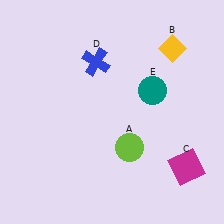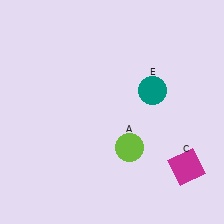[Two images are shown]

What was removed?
The yellow diamond (B), the blue cross (D) were removed in Image 2.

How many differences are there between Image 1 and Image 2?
There are 2 differences between the two images.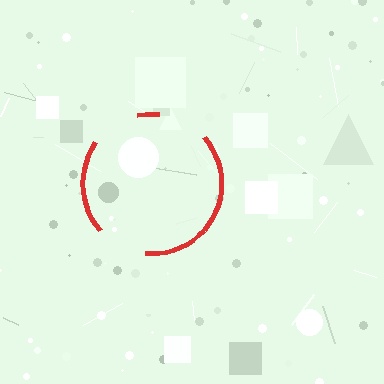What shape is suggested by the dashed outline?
The dashed outline suggests a circle.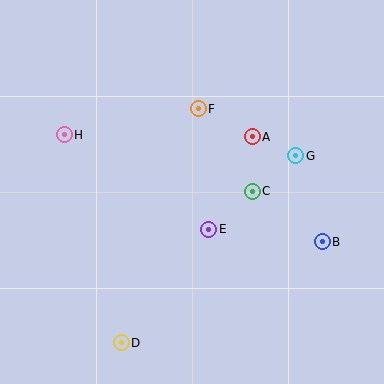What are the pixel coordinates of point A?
Point A is at (252, 137).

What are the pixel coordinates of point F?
Point F is at (198, 109).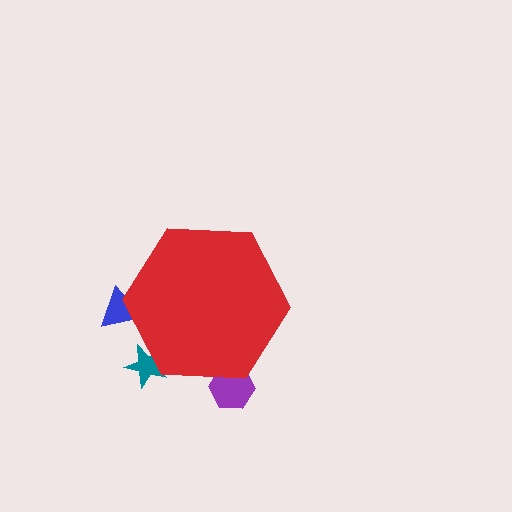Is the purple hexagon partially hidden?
Yes, the purple hexagon is partially hidden behind the red hexagon.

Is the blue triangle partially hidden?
Yes, the blue triangle is partially hidden behind the red hexagon.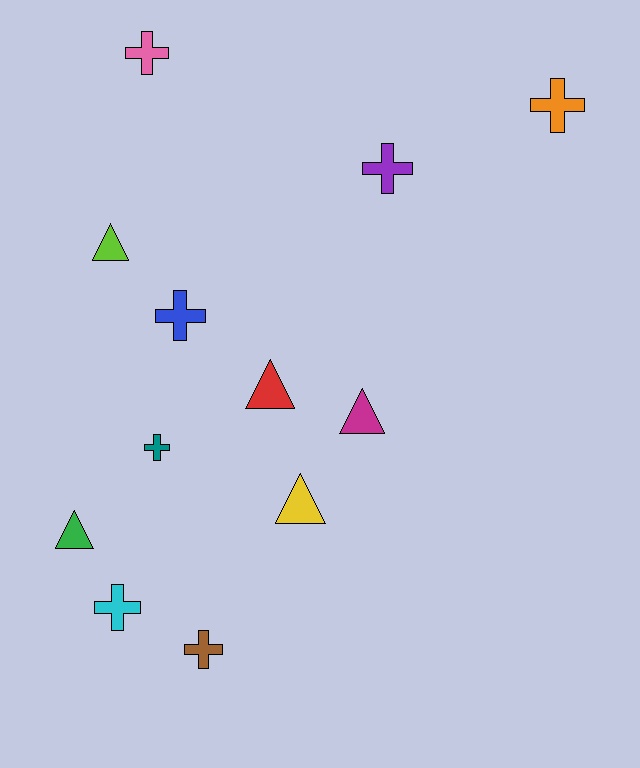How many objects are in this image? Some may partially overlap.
There are 12 objects.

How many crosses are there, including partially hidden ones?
There are 7 crosses.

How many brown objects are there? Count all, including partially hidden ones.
There is 1 brown object.